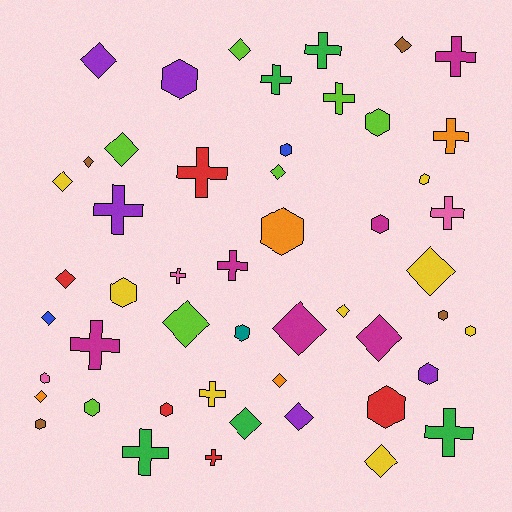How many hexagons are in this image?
There are 16 hexagons.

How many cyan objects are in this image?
There are no cyan objects.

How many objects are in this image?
There are 50 objects.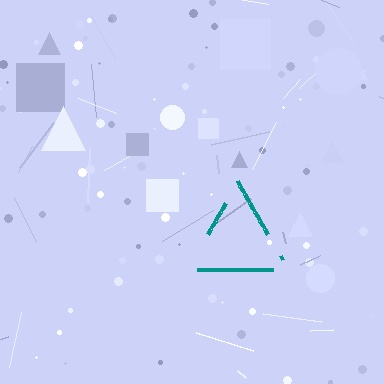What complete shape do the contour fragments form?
The contour fragments form a triangle.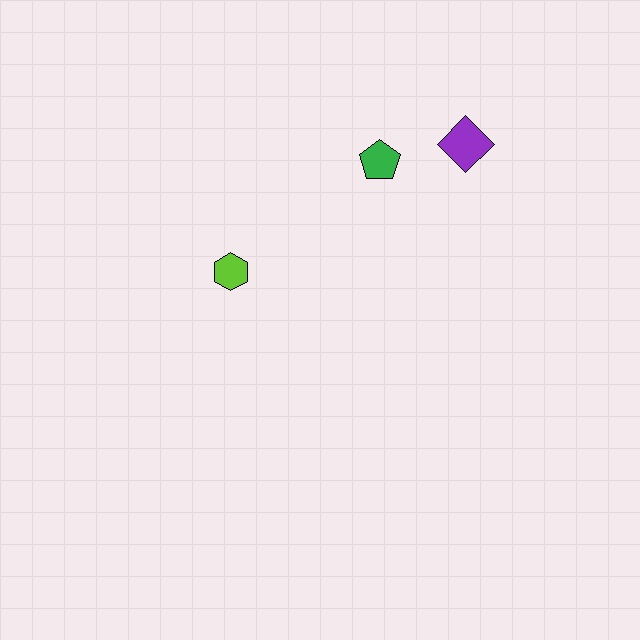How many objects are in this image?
There are 3 objects.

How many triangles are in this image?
There are no triangles.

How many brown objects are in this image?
There are no brown objects.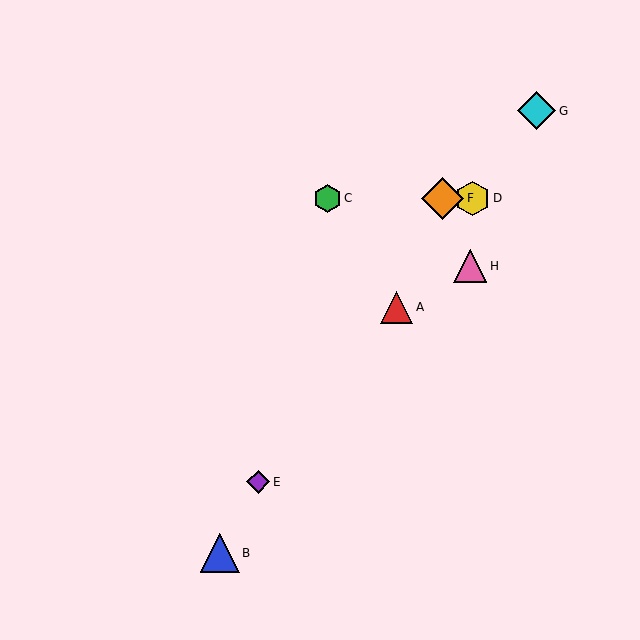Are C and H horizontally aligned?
No, C is at y≈198 and H is at y≈266.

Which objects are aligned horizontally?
Objects C, D, F are aligned horizontally.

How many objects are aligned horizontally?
3 objects (C, D, F) are aligned horizontally.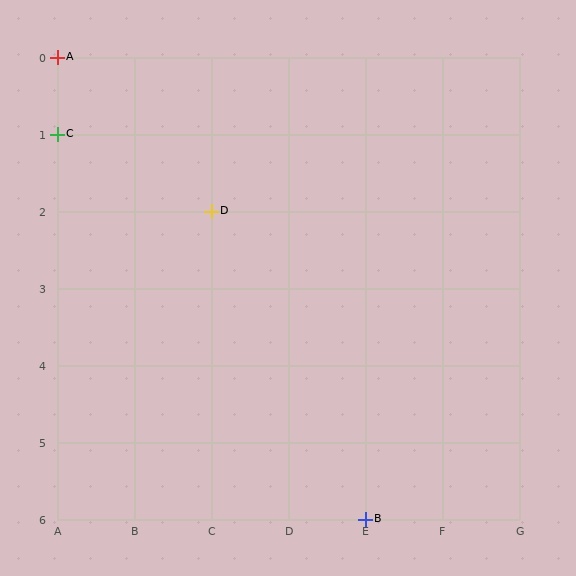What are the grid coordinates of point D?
Point D is at grid coordinates (C, 2).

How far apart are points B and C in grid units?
Points B and C are 4 columns and 5 rows apart (about 6.4 grid units diagonally).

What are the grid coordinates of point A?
Point A is at grid coordinates (A, 0).